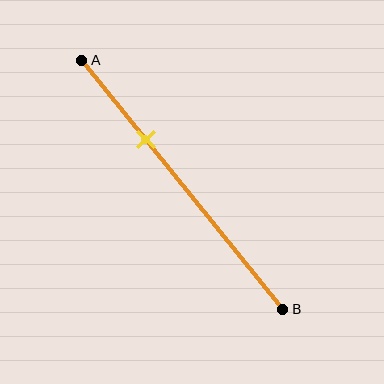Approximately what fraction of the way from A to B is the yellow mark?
The yellow mark is approximately 30% of the way from A to B.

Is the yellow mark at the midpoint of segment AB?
No, the mark is at about 30% from A, not at the 50% midpoint.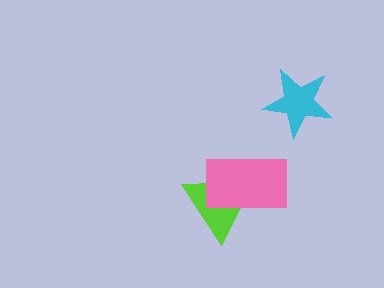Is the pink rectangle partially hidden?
No, no other shape covers it.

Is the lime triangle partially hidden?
Yes, it is partially covered by another shape.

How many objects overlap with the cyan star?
0 objects overlap with the cyan star.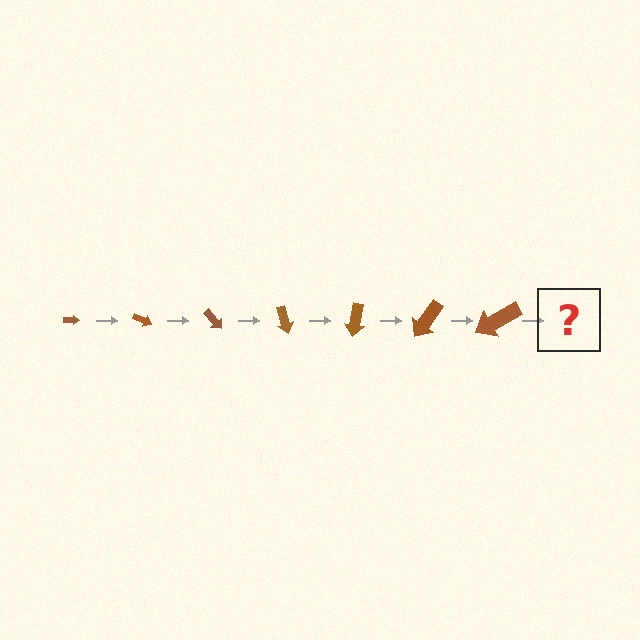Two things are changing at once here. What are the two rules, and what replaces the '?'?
The two rules are that the arrow grows larger each step and it rotates 25 degrees each step. The '?' should be an arrow, larger than the previous one and rotated 175 degrees from the start.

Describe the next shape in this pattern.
It should be an arrow, larger than the previous one and rotated 175 degrees from the start.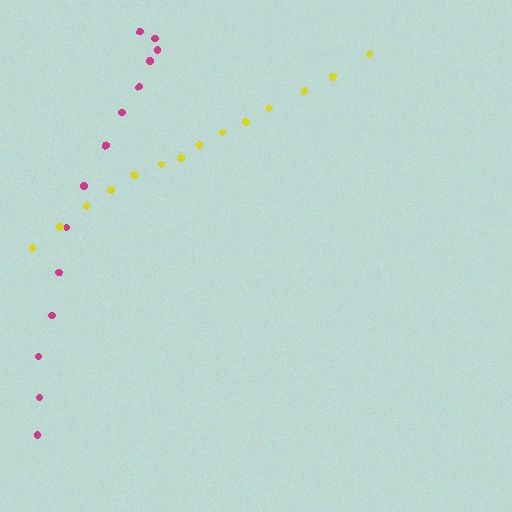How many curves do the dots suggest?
There are 2 distinct paths.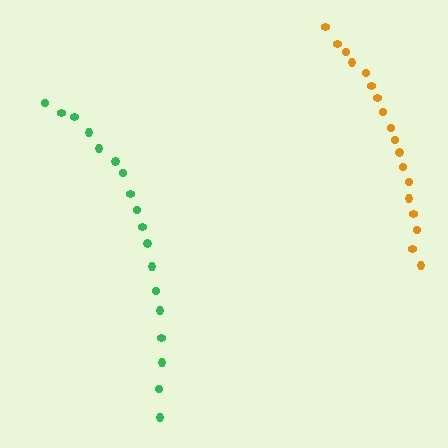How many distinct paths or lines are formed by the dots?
There are 2 distinct paths.